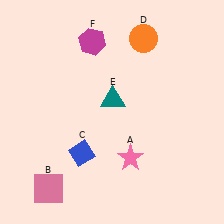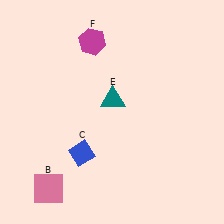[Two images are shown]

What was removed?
The pink star (A), the orange circle (D) were removed in Image 2.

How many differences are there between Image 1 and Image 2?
There are 2 differences between the two images.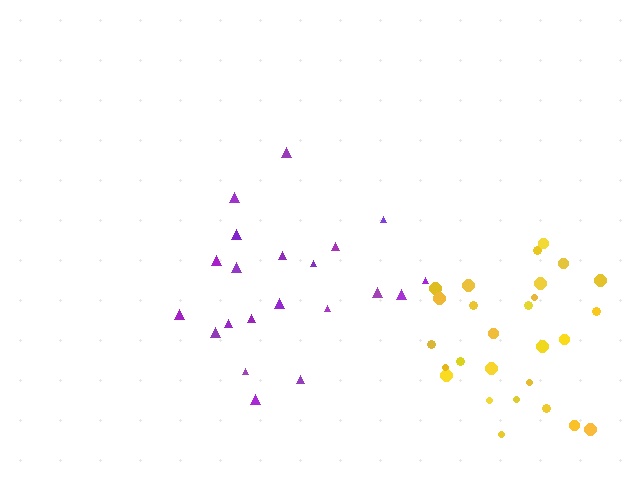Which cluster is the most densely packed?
Yellow.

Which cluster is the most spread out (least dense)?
Purple.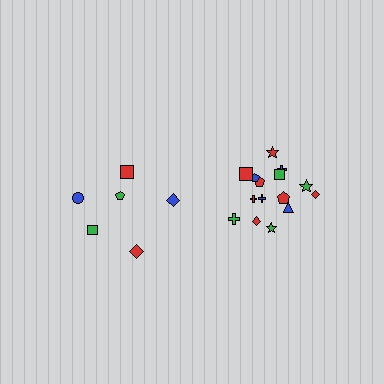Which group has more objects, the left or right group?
The right group.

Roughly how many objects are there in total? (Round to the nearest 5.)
Roughly 20 objects in total.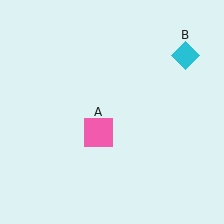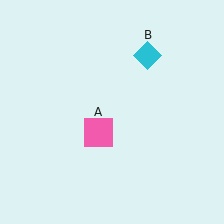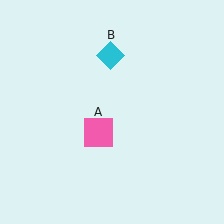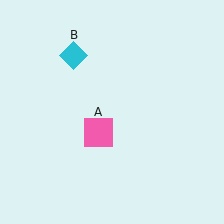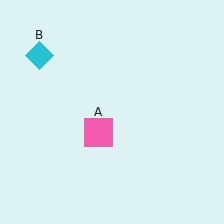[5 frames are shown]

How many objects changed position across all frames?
1 object changed position: cyan diamond (object B).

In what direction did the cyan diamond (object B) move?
The cyan diamond (object B) moved left.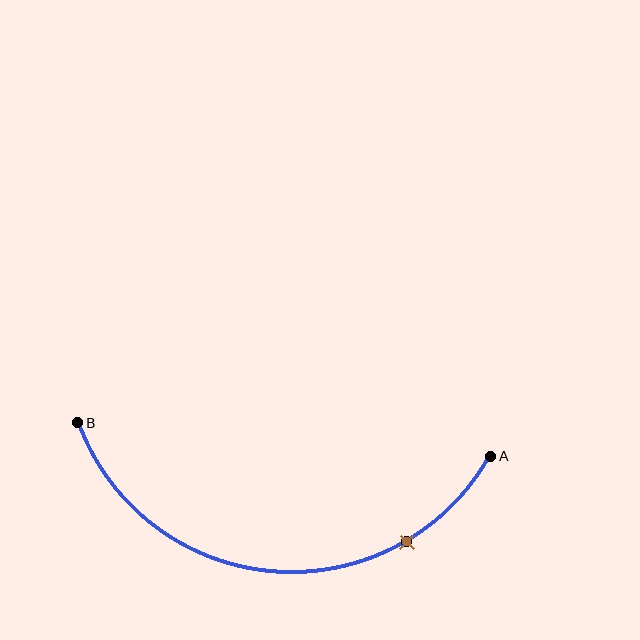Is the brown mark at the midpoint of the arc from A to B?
No. The brown mark lies on the arc but is closer to endpoint A. The arc midpoint would be at the point on the curve equidistant along the arc from both A and B.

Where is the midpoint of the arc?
The arc midpoint is the point on the curve farthest from the straight line joining A and B. It sits below that line.